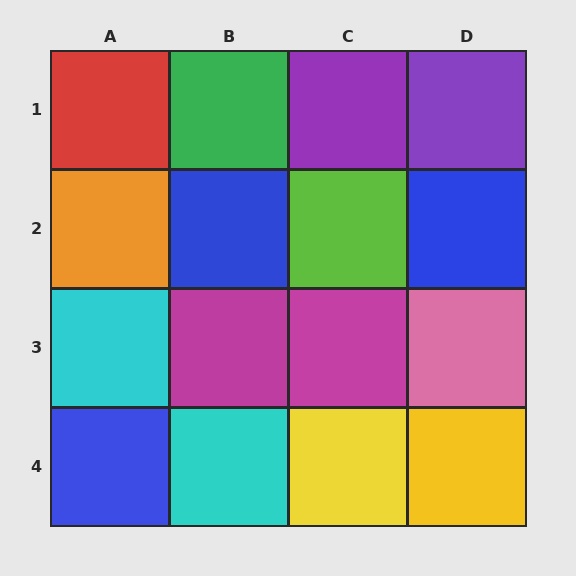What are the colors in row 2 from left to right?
Orange, blue, lime, blue.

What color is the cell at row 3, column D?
Pink.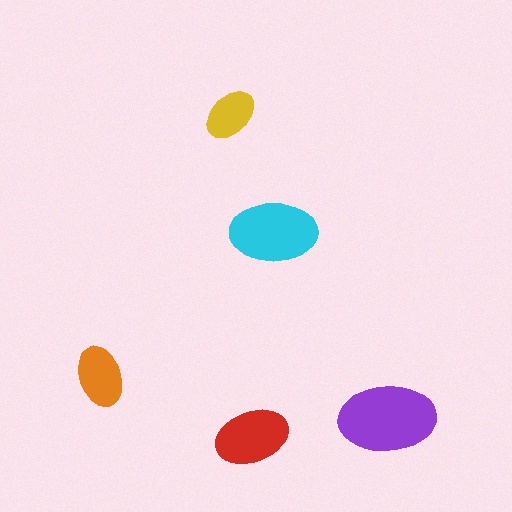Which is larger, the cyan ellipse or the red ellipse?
The cyan one.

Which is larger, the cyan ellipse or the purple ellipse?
The purple one.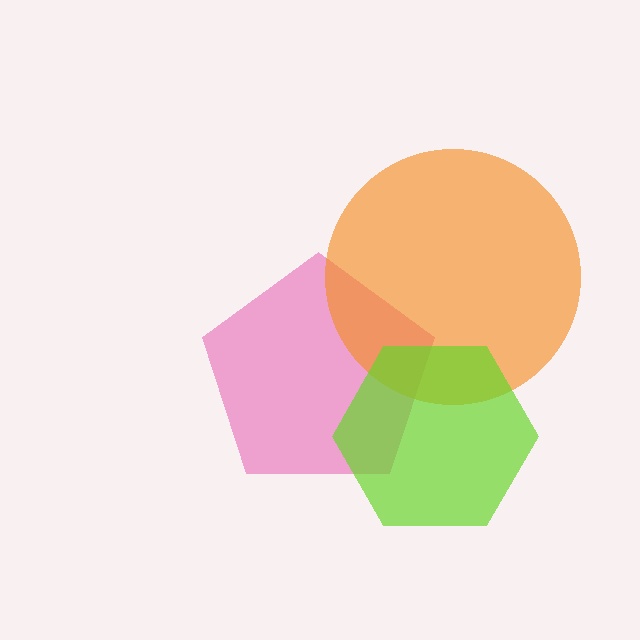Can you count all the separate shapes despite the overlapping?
Yes, there are 3 separate shapes.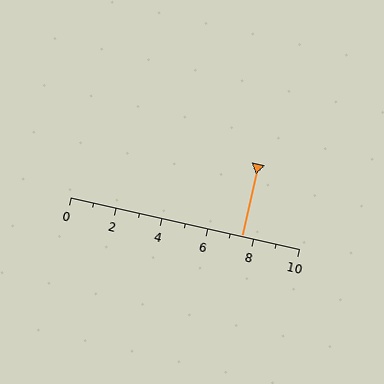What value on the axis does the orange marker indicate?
The marker indicates approximately 7.5.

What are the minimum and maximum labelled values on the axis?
The axis runs from 0 to 10.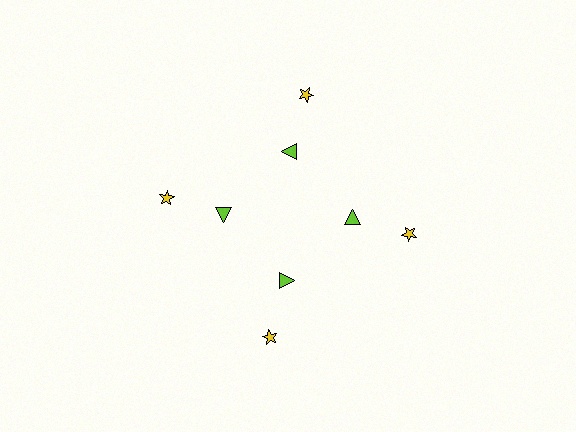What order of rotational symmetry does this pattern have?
This pattern has 4-fold rotational symmetry.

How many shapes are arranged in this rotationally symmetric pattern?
There are 8 shapes, arranged in 4 groups of 2.